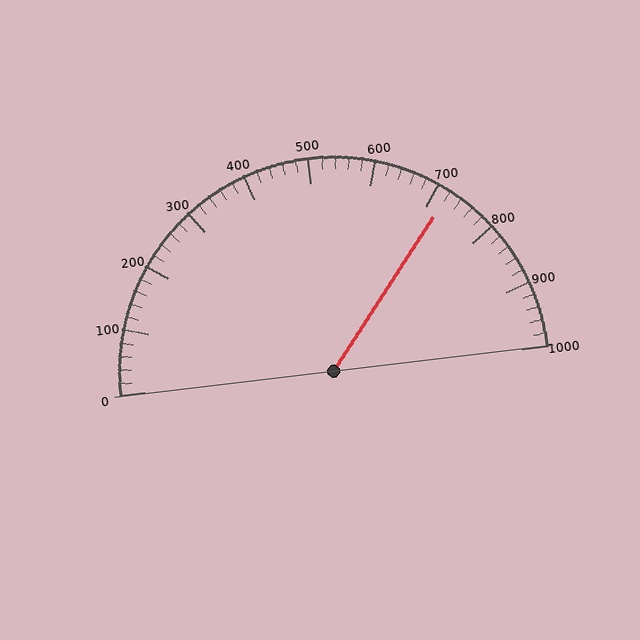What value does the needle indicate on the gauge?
The needle indicates approximately 720.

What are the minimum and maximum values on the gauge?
The gauge ranges from 0 to 1000.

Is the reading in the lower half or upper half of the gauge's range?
The reading is in the upper half of the range (0 to 1000).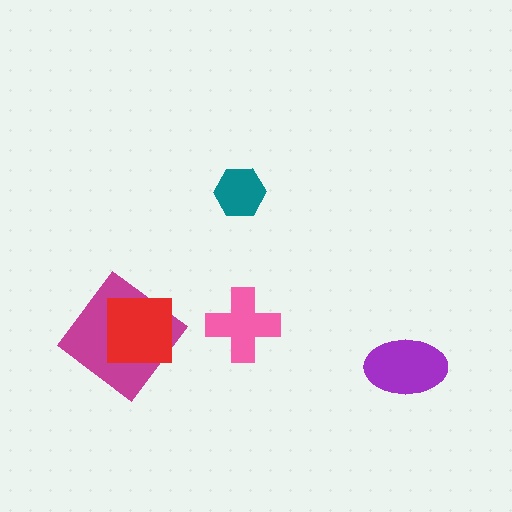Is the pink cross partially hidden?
No, no other shape covers it.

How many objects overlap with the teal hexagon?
0 objects overlap with the teal hexagon.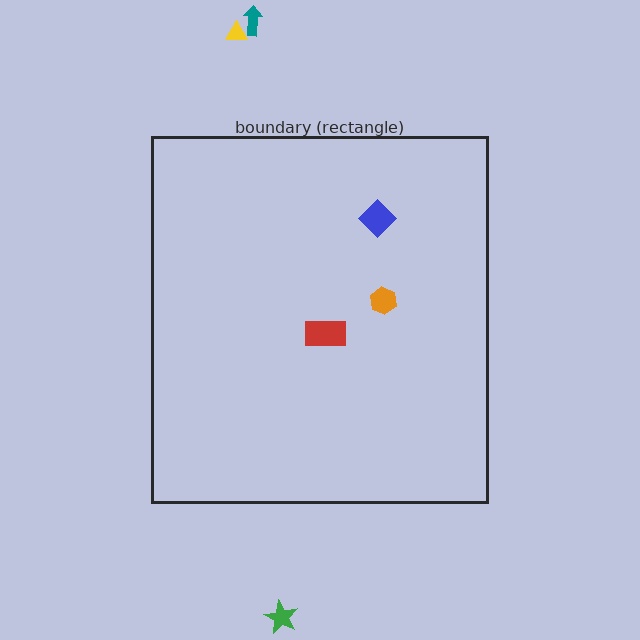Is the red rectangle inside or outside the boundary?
Inside.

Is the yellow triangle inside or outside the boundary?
Outside.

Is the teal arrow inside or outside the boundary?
Outside.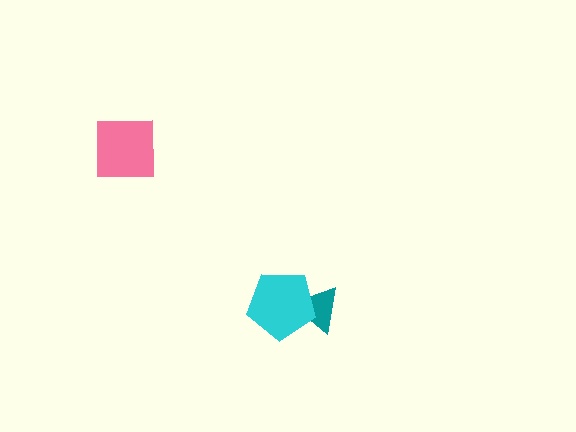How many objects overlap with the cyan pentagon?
1 object overlaps with the cyan pentagon.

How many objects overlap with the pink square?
0 objects overlap with the pink square.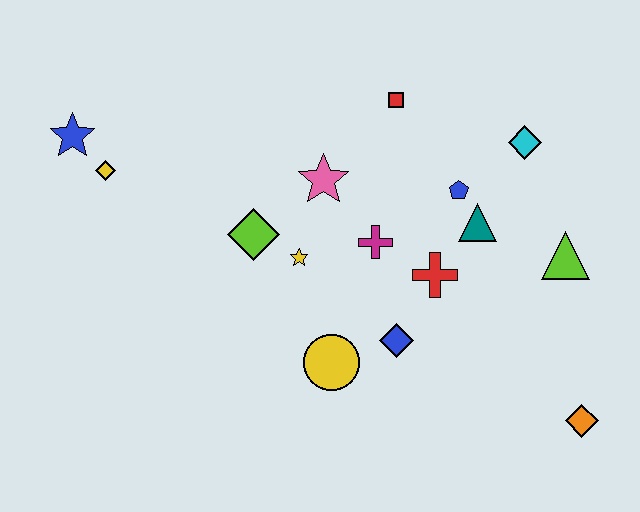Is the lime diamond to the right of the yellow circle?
No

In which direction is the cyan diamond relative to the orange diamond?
The cyan diamond is above the orange diamond.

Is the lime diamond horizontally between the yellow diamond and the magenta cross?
Yes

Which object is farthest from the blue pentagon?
The blue star is farthest from the blue pentagon.